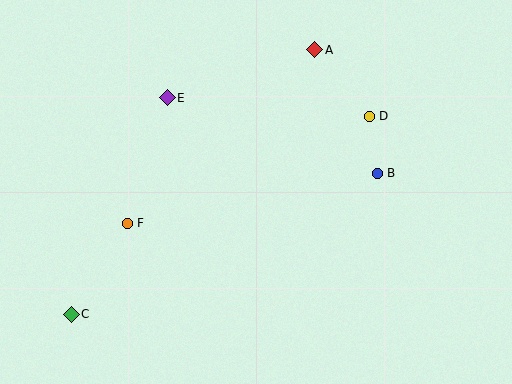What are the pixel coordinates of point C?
Point C is at (71, 314).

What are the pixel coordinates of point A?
Point A is at (315, 50).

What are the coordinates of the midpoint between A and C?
The midpoint between A and C is at (193, 182).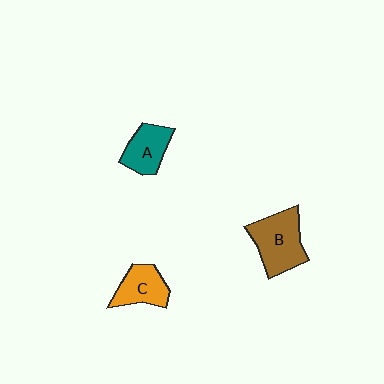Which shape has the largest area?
Shape B (brown).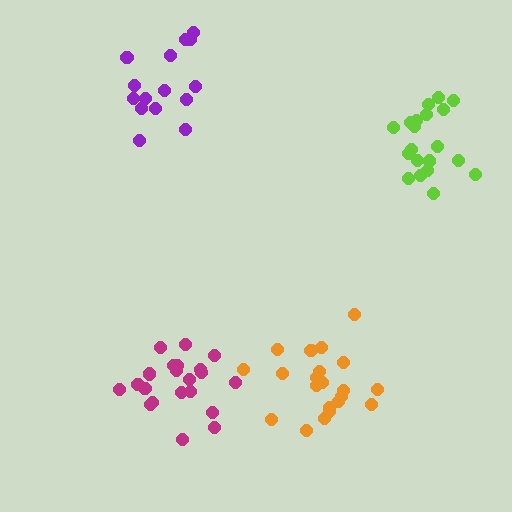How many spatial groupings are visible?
There are 4 spatial groupings.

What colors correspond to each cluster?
The clusters are colored: magenta, lime, purple, orange.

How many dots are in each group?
Group 1: 21 dots, Group 2: 20 dots, Group 3: 15 dots, Group 4: 21 dots (77 total).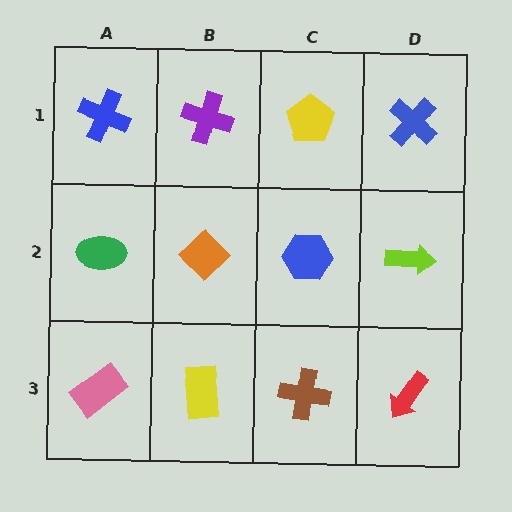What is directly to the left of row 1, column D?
A yellow pentagon.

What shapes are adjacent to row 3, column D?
A lime arrow (row 2, column D), a brown cross (row 3, column C).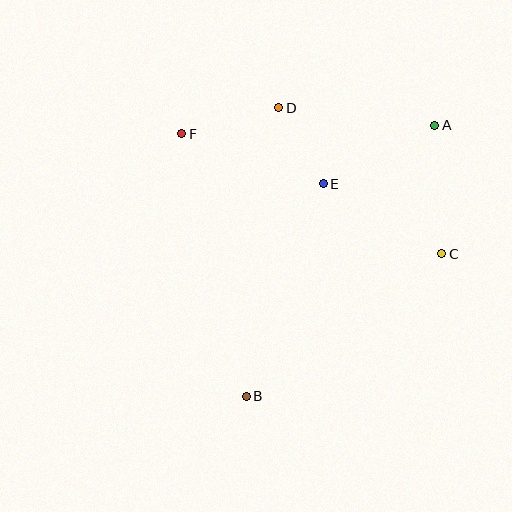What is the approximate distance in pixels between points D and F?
The distance between D and F is approximately 100 pixels.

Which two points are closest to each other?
Points D and E are closest to each other.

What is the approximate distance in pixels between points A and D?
The distance between A and D is approximately 157 pixels.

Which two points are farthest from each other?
Points A and B are farthest from each other.